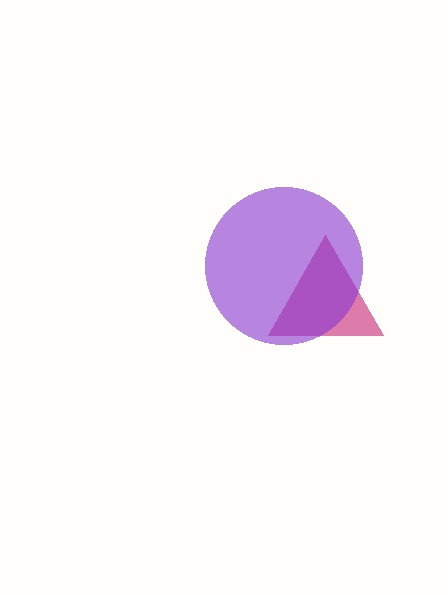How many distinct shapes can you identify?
There are 2 distinct shapes: a magenta triangle, a purple circle.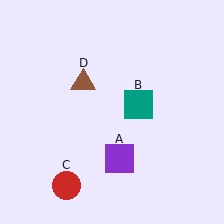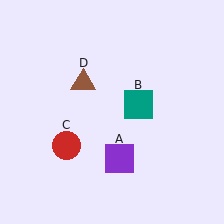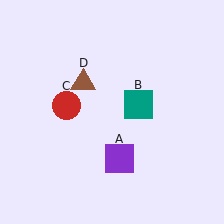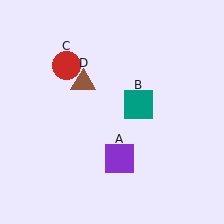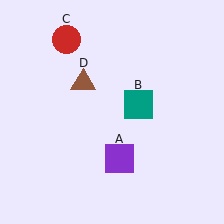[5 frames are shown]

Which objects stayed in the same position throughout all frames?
Purple square (object A) and teal square (object B) and brown triangle (object D) remained stationary.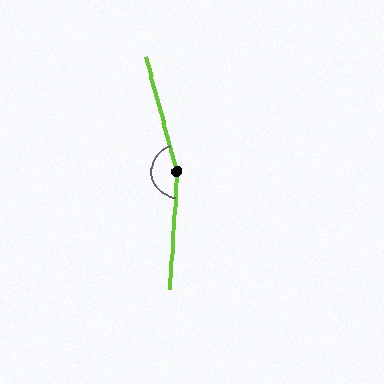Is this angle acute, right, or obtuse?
It is obtuse.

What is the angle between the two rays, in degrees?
Approximately 161 degrees.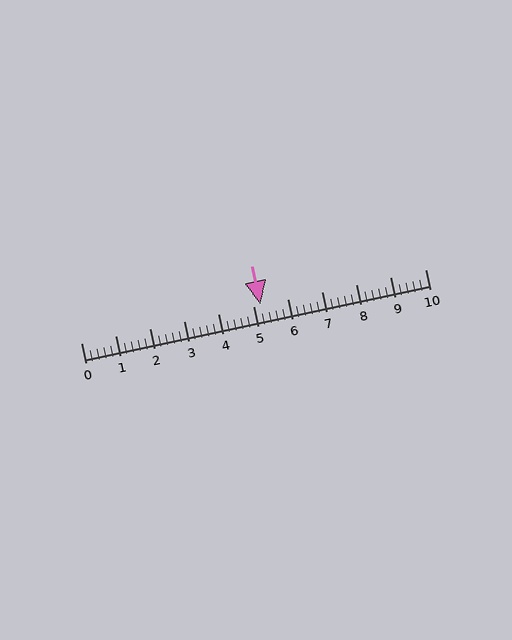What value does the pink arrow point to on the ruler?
The pink arrow points to approximately 5.2.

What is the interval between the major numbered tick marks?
The major tick marks are spaced 1 units apart.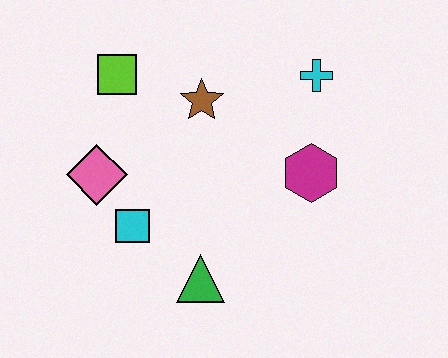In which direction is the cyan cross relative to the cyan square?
The cyan cross is to the right of the cyan square.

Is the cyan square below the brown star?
Yes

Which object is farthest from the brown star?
The green triangle is farthest from the brown star.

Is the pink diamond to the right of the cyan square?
No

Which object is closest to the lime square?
The brown star is closest to the lime square.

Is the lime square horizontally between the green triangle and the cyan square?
No